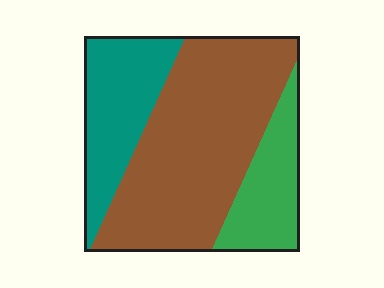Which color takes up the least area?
Green, at roughly 20%.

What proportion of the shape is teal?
Teal takes up about one quarter (1/4) of the shape.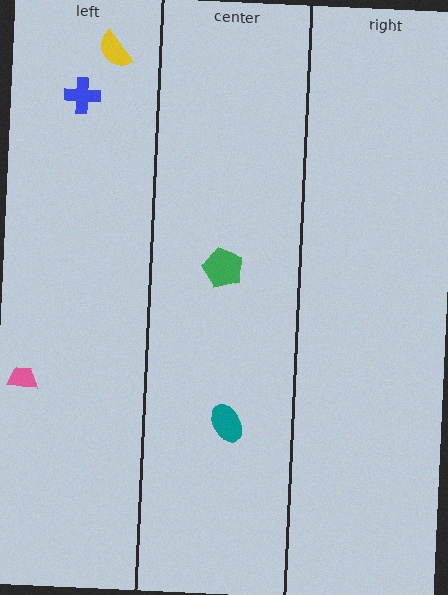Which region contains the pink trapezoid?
The left region.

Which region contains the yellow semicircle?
The left region.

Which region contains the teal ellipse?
The center region.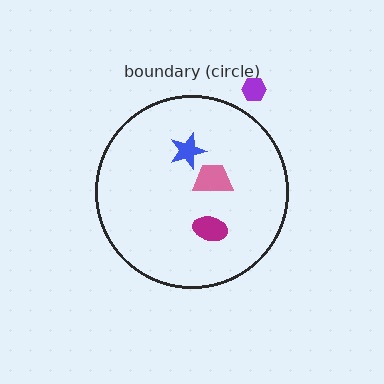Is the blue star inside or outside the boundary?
Inside.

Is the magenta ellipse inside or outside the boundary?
Inside.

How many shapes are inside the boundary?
3 inside, 1 outside.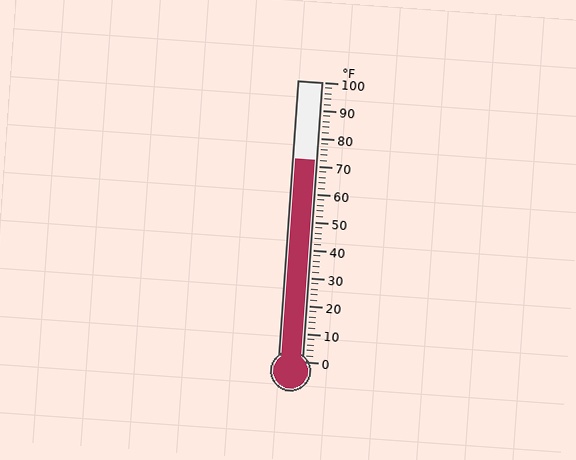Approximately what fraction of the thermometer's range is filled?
The thermometer is filled to approximately 70% of its range.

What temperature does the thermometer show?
The thermometer shows approximately 72°F.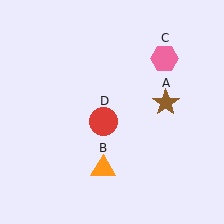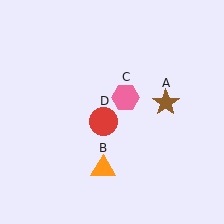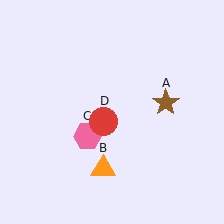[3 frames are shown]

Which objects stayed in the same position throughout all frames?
Brown star (object A) and orange triangle (object B) and red circle (object D) remained stationary.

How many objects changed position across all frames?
1 object changed position: pink hexagon (object C).